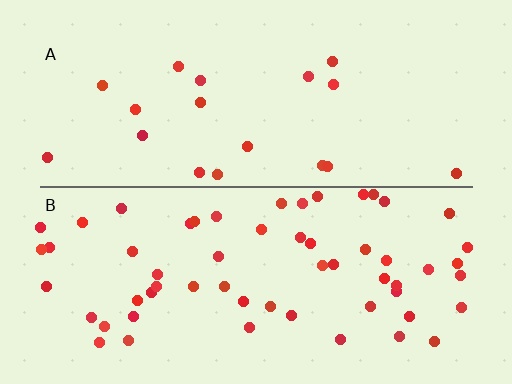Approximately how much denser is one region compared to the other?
Approximately 3.1× — region B over region A.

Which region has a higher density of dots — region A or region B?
B (the bottom).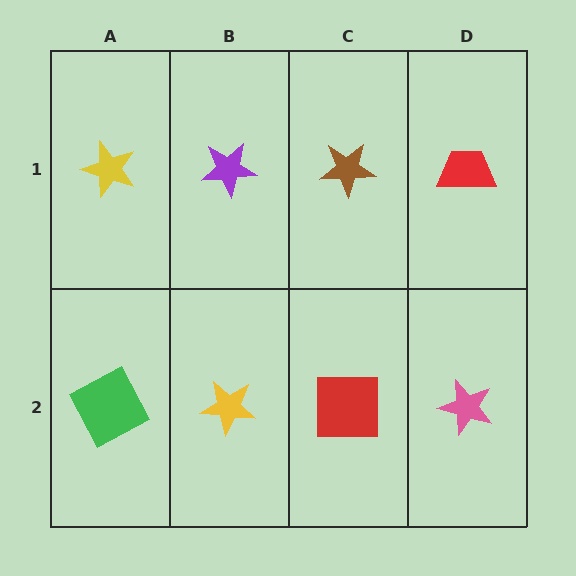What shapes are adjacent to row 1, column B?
A yellow star (row 2, column B), a yellow star (row 1, column A), a brown star (row 1, column C).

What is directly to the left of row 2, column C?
A yellow star.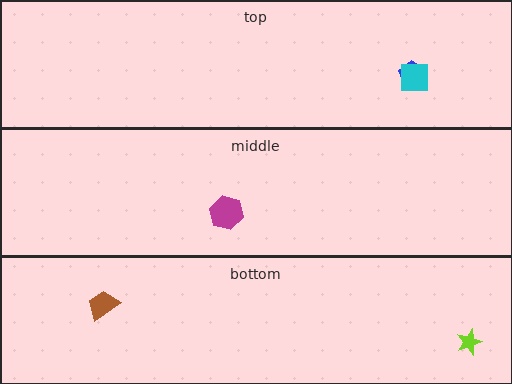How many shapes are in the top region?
2.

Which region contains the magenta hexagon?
The middle region.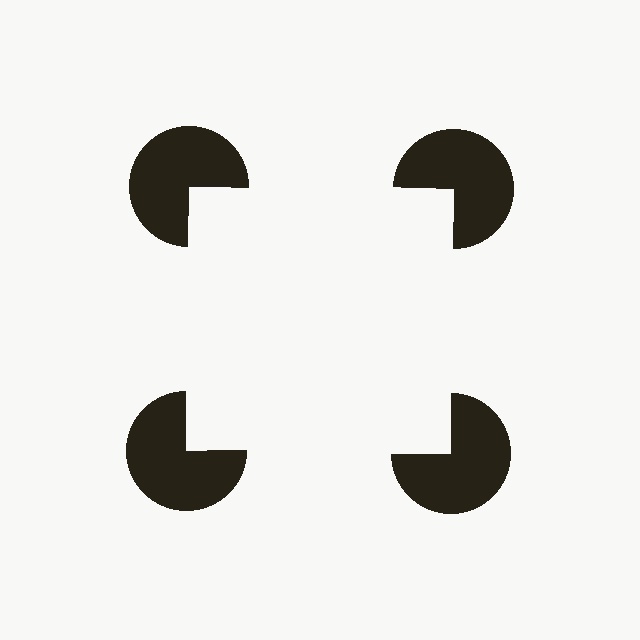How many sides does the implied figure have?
4 sides.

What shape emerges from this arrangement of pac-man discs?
An illusory square — its edges are inferred from the aligned wedge cuts in the pac-man discs, not physically drawn.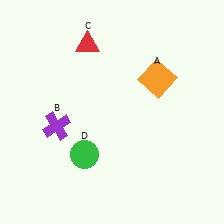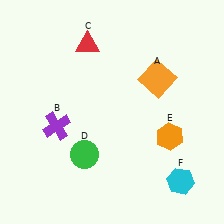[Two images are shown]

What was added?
An orange hexagon (E), a cyan hexagon (F) were added in Image 2.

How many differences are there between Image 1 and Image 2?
There are 2 differences between the two images.